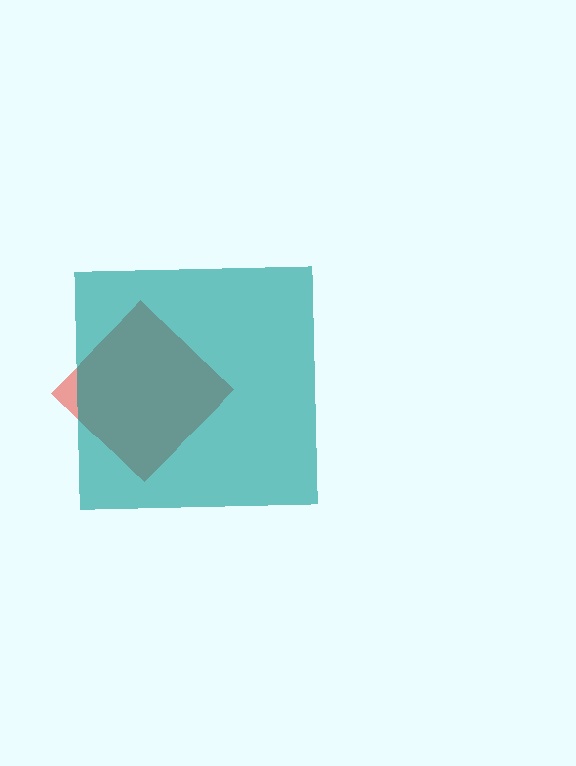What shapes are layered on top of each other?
The layered shapes are: a red diamond, a teal square.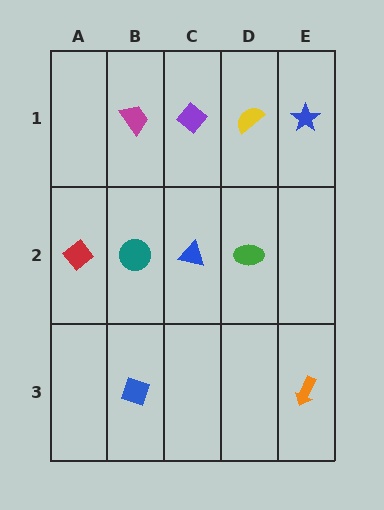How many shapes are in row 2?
4 shapes.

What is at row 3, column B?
A blue diamond.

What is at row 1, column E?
A blue star.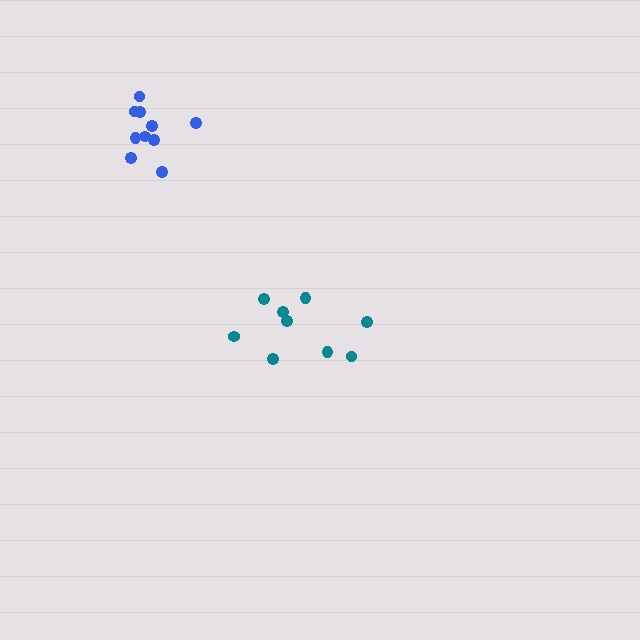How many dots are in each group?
Group 1: 9 dots, Group 2: 10 dots (19 total).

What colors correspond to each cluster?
The clusters are colored: teal, blue.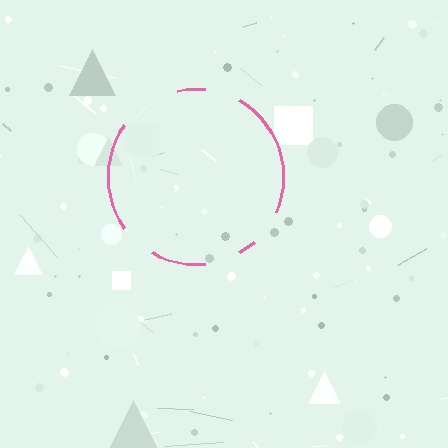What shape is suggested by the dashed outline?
The dashed outline suggests a circle.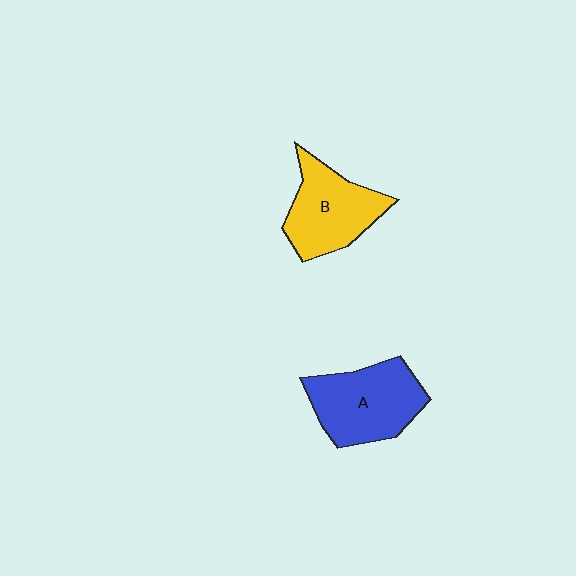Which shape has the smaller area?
Shape B (yellow).